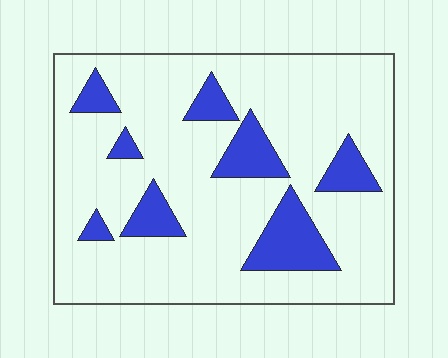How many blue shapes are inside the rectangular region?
8.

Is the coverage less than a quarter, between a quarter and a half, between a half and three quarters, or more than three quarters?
Less than a quarter.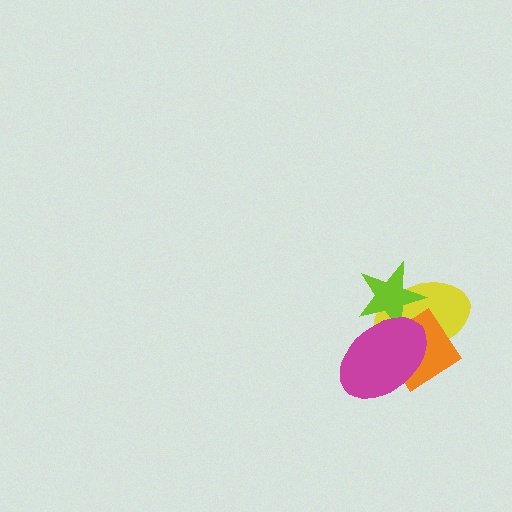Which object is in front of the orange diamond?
The magenta ellipse is in front of the orange diamond.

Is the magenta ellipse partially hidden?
No, no other shape covers it.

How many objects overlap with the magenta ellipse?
3 objects overlap with the magenta ellipse.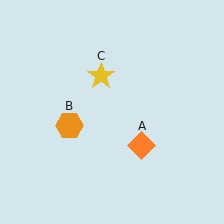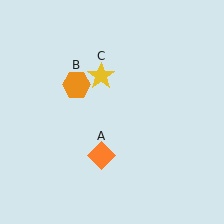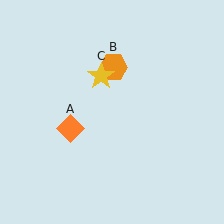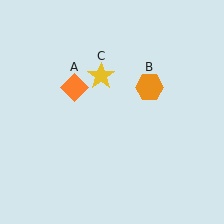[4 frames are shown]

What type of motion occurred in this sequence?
The orange diamond (object A), orange hexagon (object B) rotated clockwise around the center of the scene.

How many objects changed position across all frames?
2 objects changed position: orange diamond (object A), orange hexagon (object B).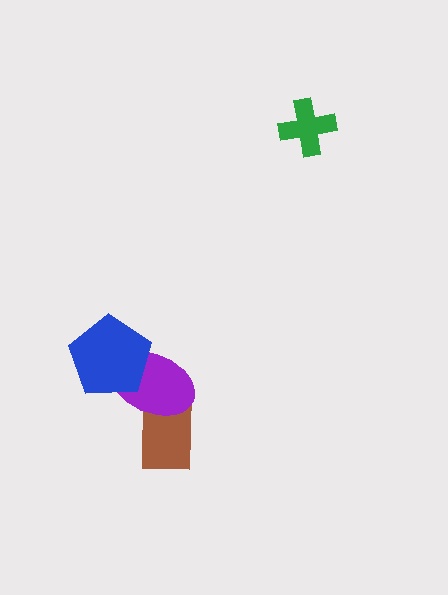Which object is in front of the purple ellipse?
The blue pentagon is in front of the purple ellipse.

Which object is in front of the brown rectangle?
The purple ellipse is in front of the brown rectangle.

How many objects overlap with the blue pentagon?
1 object overlaps with the blue pentagon.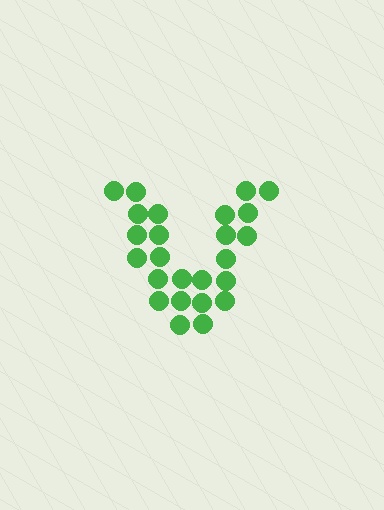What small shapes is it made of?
It is made of small circles.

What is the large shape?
The large shape is the letter V.